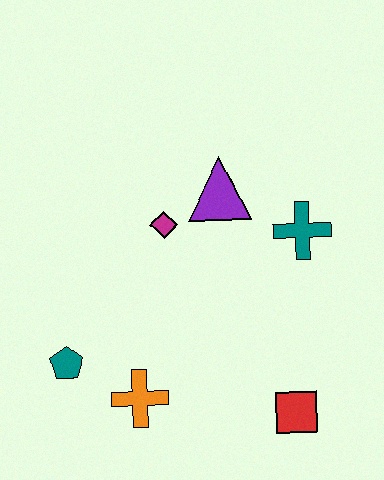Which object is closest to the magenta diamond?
The purple triangle is closest to the magenta diamond.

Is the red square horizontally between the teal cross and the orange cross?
Yes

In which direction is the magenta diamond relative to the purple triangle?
The magenta diamond is to the left of the purple triangle.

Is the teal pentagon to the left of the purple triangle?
Yes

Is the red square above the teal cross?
No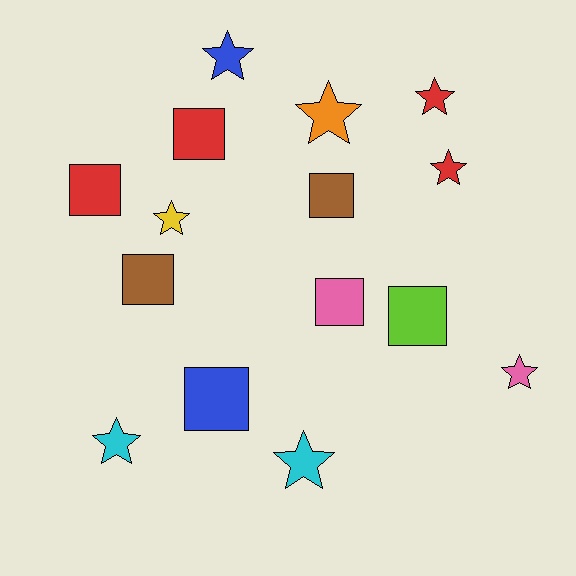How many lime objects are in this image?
There is 1 lime object.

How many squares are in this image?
There are 7 squares.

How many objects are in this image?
There are 15 objects.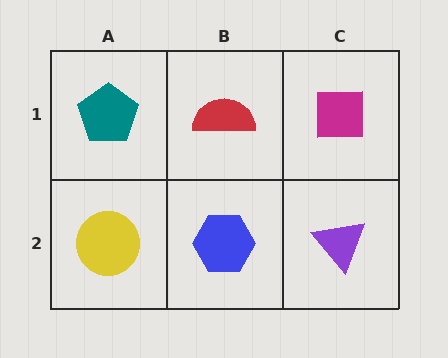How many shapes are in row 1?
3 shapes.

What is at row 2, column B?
A blue hexagon.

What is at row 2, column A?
A yellow circle.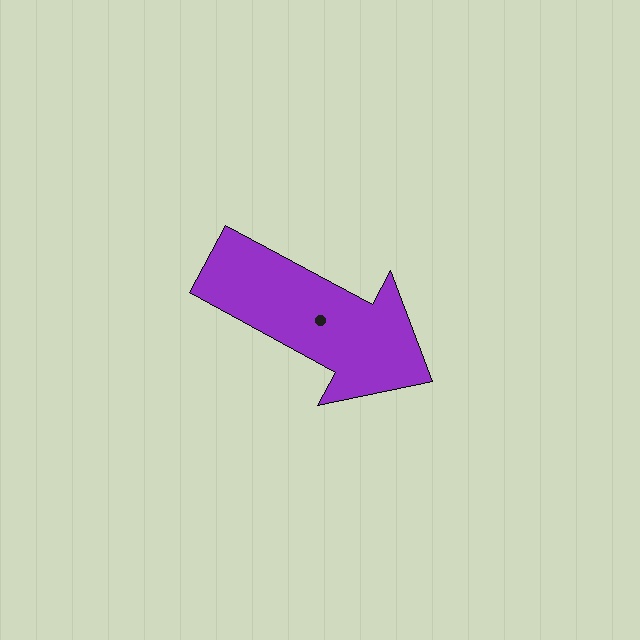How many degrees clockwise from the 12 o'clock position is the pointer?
Approximately 118 degrees.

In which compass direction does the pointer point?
Southeast.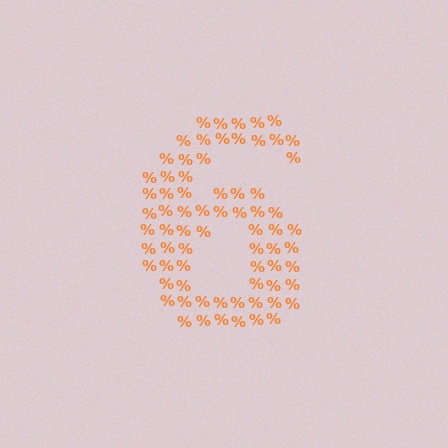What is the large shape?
The large shape is the digit 6.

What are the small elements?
The small elements are percent signs.